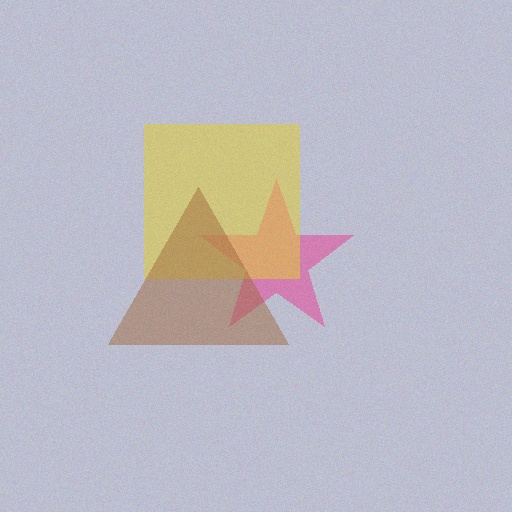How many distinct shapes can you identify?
There are 3 distinct shapes: a pink star, a yellow square, a brown triangle.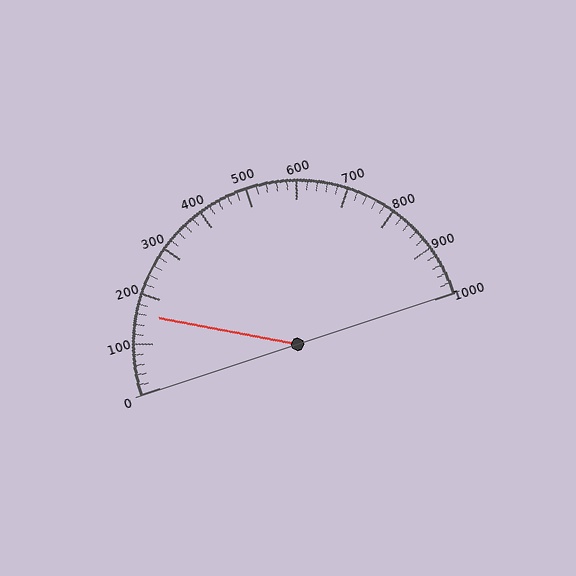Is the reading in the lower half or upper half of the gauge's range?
The reading is in the lower half of the range (0 to 1000).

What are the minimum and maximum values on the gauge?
The gauge ranges from 0 to 1000.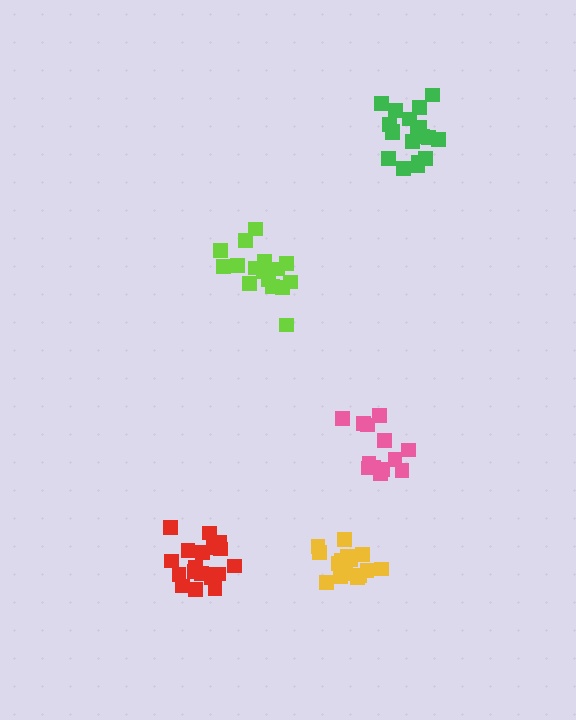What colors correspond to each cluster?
The clusters are colored: red, yellow, green, pink, lime.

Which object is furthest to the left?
The red cluster is leftmost.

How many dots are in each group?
Group 1: 19 dots, Group 2: 18 dots, Group 3: 19 dots, Group 4: 13 dots, Group 5: 17 dots (86 total).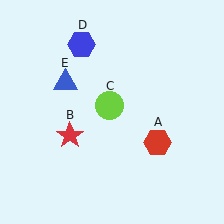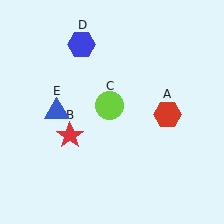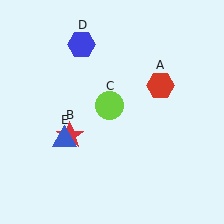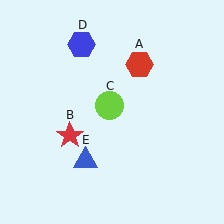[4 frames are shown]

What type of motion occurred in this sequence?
The red hexagon (object A), blue triangle (object E) rotated counterclockwise around the center of the scene.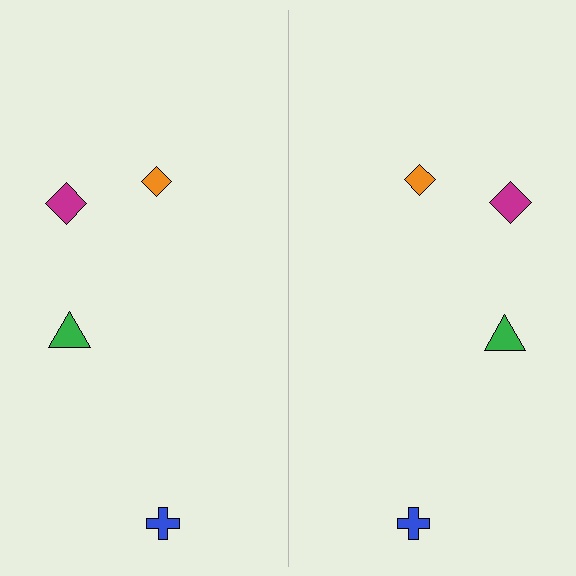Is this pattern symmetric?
Yes, this pattern has bilateral (reflection) symmetry.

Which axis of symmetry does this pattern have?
The pattern has a vertical axis of symmetry running through the center of the image.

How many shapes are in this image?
There are 8 shapes in this image.